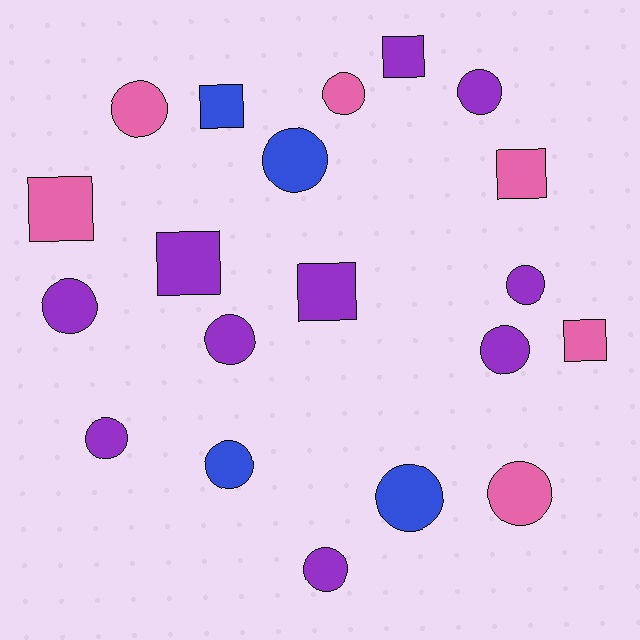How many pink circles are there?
There are 3 pink circles.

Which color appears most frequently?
Purple, with 10 objects.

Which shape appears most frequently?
Circle, with 13 objects.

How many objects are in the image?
There are 20 objects.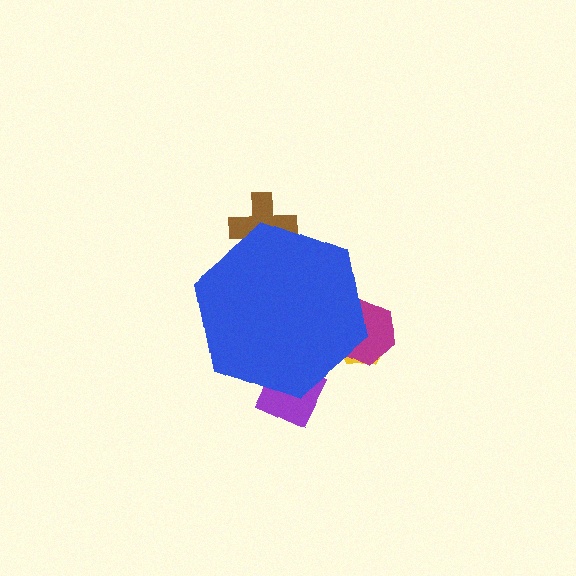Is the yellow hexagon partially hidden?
Yes, the yellow hexagon is partially hidden behind the blue hexagon.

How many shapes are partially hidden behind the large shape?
4 shapes are partially hidden.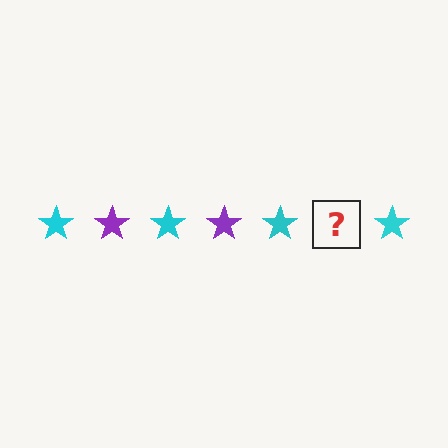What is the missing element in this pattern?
The missing element is a purple star.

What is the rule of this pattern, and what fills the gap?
The rule is that the pattern cycles through cyan, purple stars. The gap should be filled with a purple star.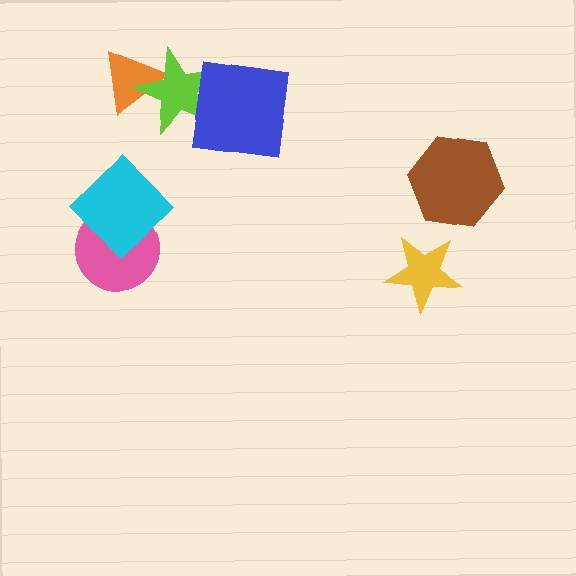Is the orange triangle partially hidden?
Yes, it is partially covered by another shape.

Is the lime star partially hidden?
Yes, it is partially covered by another shape.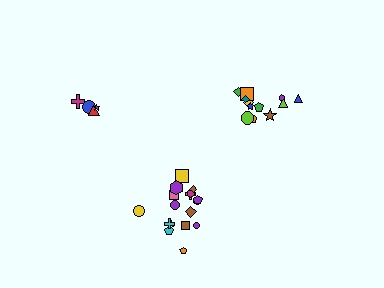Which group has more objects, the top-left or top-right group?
The top-right group.